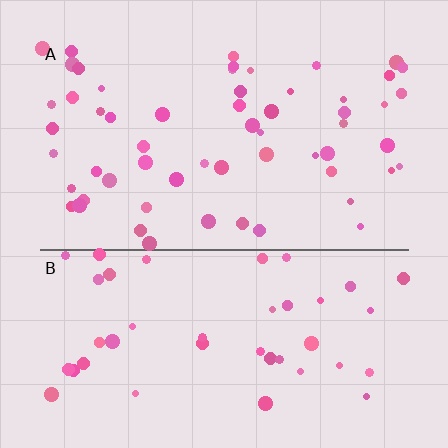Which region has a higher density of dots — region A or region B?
A (the top).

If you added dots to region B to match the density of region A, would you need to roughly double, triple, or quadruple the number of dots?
Approximately double.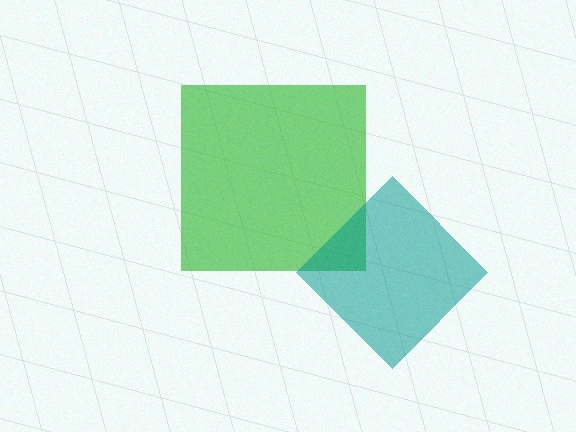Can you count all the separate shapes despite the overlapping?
Yes, there are 2 separate shapes.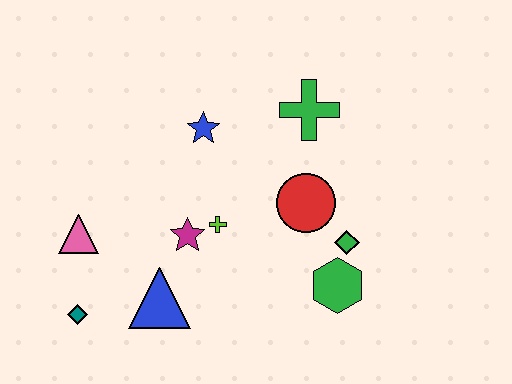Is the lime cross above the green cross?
No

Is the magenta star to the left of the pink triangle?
No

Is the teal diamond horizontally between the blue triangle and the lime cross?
No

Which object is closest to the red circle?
The green diamond is closest to the red circle.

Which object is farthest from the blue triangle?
The green cross is farthest from the blue triangle.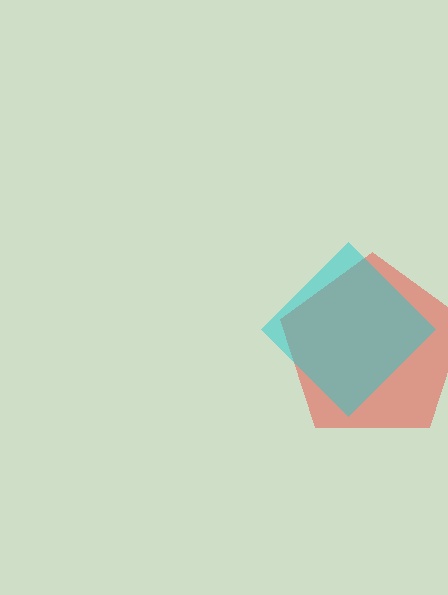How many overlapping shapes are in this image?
There are 2 overlapping shapes in the image.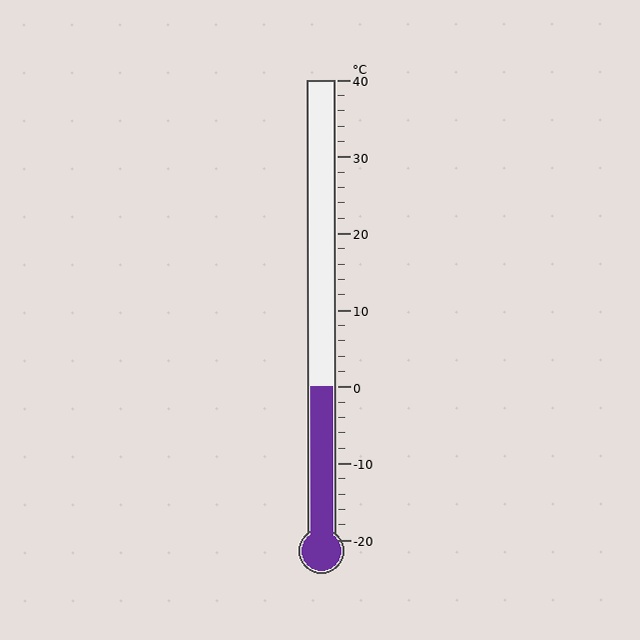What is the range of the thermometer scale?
The thermometer scale ranges from -20°C to 40°C.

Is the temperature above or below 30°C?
The temperature is below 30°C.